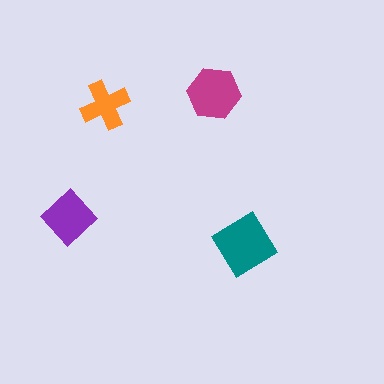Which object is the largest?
The teal diamond.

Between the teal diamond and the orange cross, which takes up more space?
The teal diamond.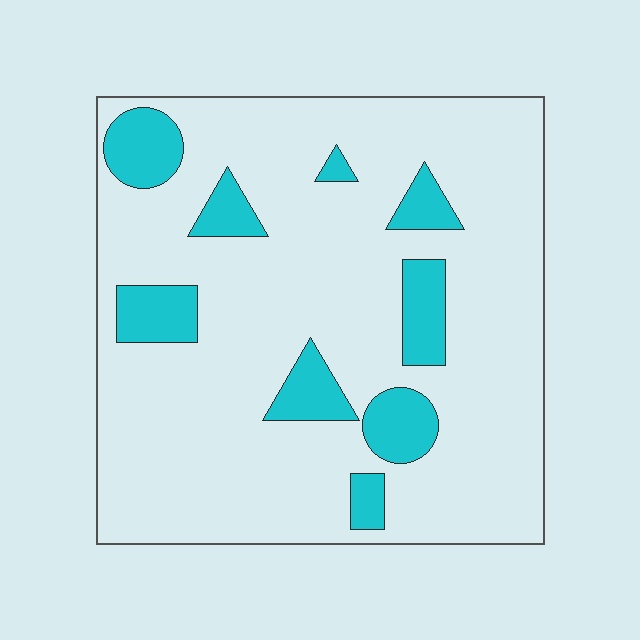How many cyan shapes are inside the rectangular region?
9.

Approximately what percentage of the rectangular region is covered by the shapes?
Approximately 15%.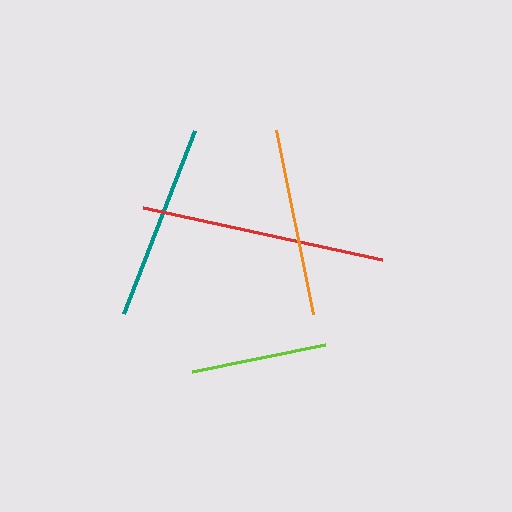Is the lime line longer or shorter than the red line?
The red line is longer than the lime line.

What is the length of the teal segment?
The teal segment is approximately 196 pixels long.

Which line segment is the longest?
The red line is the longest at approximately 245 pixels.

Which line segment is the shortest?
The lime line is the shortest at approximately 135 pixels.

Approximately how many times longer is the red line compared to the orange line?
The red line is approximately 1.3 times the length of the orange line.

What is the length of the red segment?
The red segment is approximately 245 pixels long.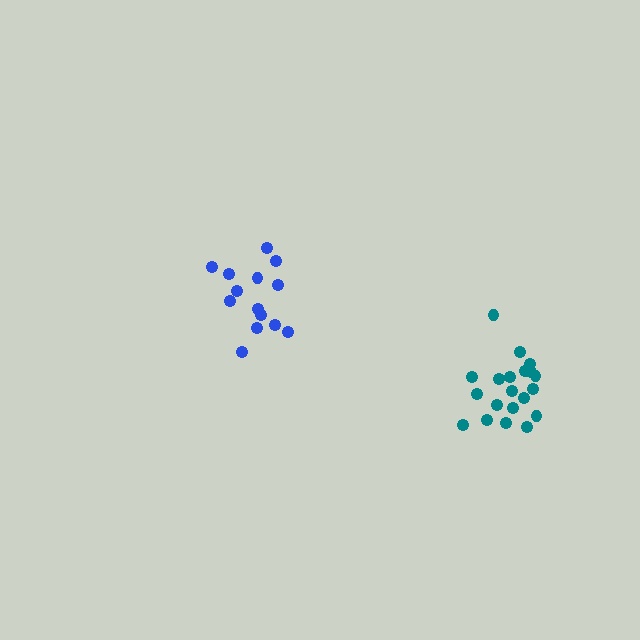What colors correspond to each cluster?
The clusters are colored: blue, teal.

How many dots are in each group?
Group 1: 14 dots, Group 2: 20 dots (34 total).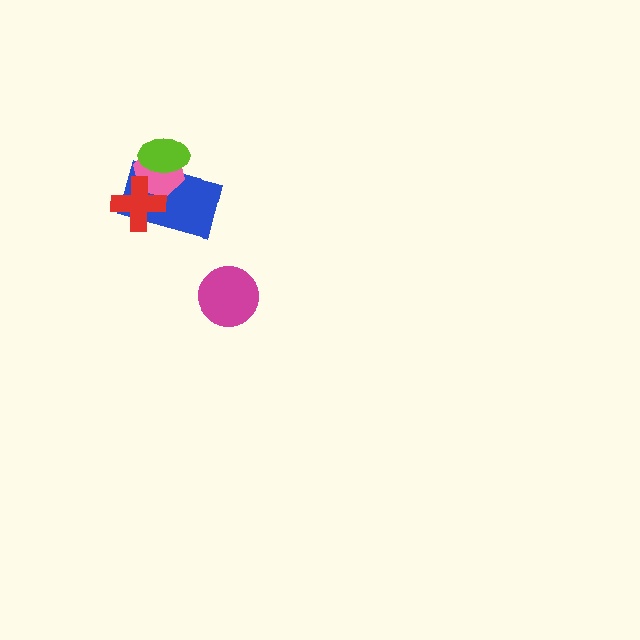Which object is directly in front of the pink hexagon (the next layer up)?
The red cross is directly in front of the pink hexagon.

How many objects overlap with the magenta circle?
0 objects overlap with the magenta circle.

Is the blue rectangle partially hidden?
Yes, it is partially covered by another shape.